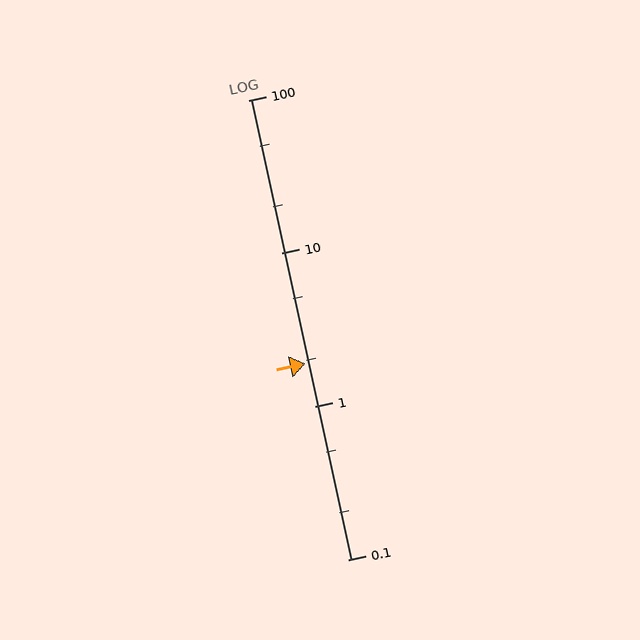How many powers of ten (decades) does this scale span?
The scale spans 3 decades, from 0.1 to 100.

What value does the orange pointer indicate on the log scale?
The pointer indicates approximately 1.9.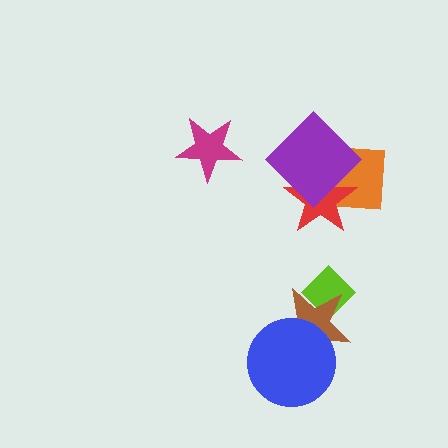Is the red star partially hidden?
Yes, it is partially covered by another shape.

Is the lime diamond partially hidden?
Yes, it is partially covered by another shape.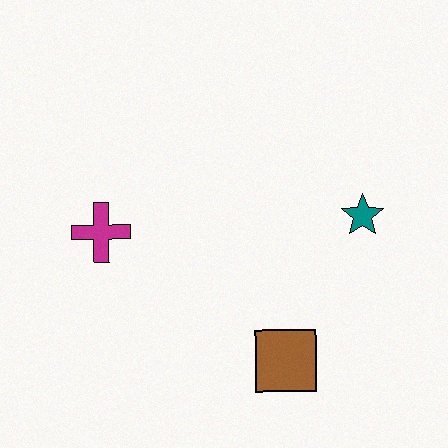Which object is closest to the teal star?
The brown square is closest to the teal star.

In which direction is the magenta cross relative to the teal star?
The magenta cross is to the left of the teal star.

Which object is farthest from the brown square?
The magenta cross is farthest from the brown square.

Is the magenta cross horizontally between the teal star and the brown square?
No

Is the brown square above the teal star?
No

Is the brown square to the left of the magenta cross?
No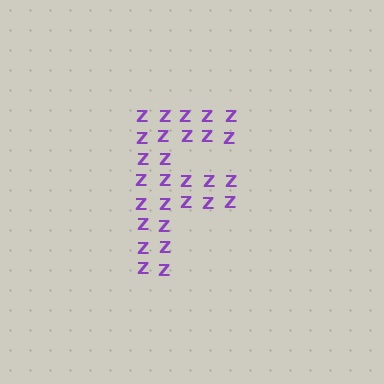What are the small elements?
The small elements are letter Z's.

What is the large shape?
The large shape is the letter F.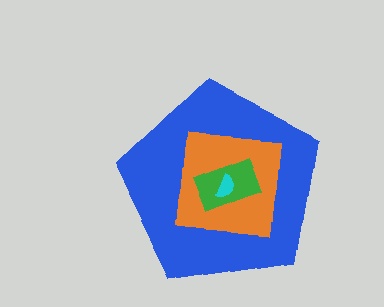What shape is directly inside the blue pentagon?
The orange square.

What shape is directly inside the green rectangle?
The cyan semicircle.